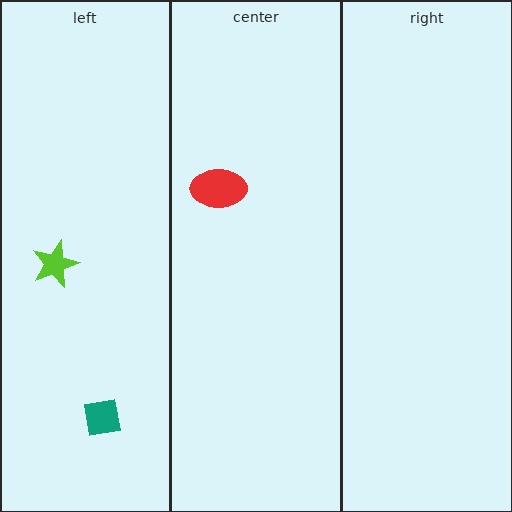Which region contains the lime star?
The left region.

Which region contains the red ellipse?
The center region.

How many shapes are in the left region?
2.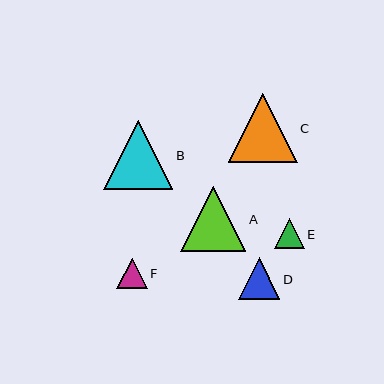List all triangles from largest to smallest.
From largest to smallest: B, C, A, D, E, F.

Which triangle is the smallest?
Triangle F is the smallest with a size of approximately 30 pixels.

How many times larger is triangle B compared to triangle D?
Triangle B is approximately 1.7 times the size of triangle D.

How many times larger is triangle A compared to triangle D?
Triangle A is approximately 1.6 times the size of triangle D.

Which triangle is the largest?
Triangle B is the largest with a size of approximately 69 pixels.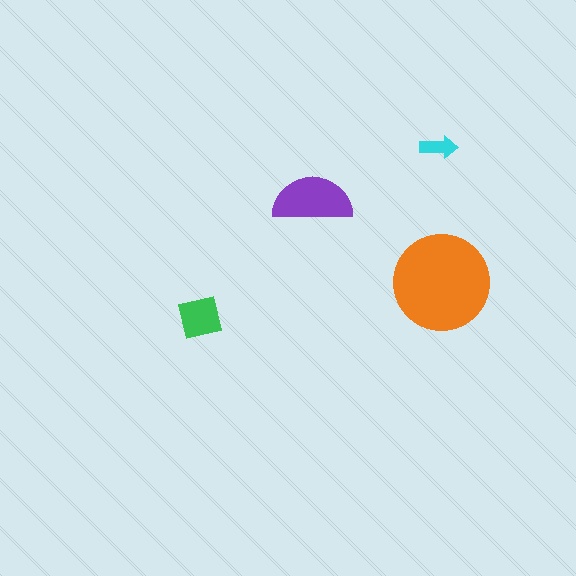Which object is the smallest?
The cyan arrow.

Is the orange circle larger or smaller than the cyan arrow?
Larger.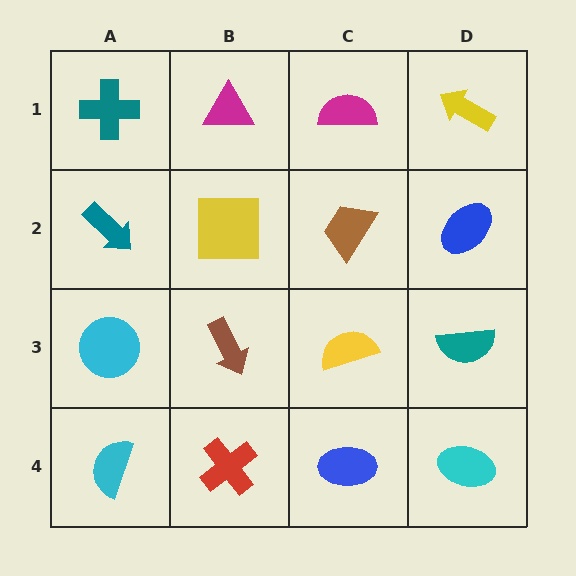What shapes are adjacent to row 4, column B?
A brown arrow (row 3, column B), a cyan semicircle (row 4, column A), a blue ellipse (row 4, column C).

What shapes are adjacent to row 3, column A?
A teal arrow (row 2, column A), a cyan semicircle (row 4, column A), a brown arrow (row 3, column B).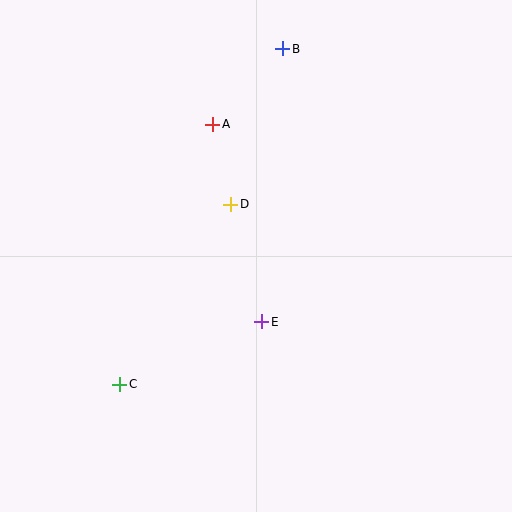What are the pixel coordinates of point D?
Point D is at (231, 204).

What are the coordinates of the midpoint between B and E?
The midpoint between B and E is at (272, 185).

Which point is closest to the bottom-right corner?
Point E is closest to the bottom-right corner.